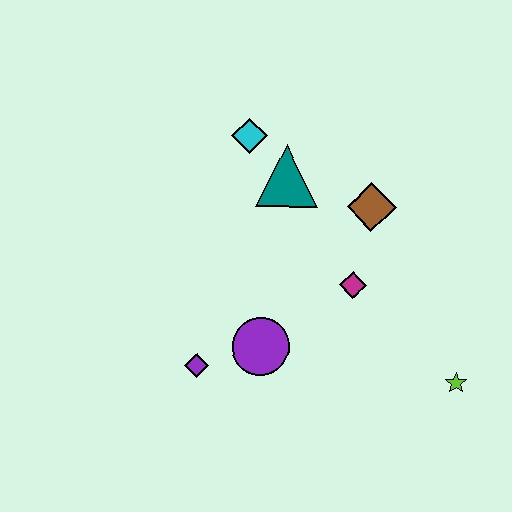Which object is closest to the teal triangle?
The cyan diamond is closest to the teal triangle.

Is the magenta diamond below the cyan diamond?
Yes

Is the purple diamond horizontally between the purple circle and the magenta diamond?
No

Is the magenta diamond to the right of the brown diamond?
No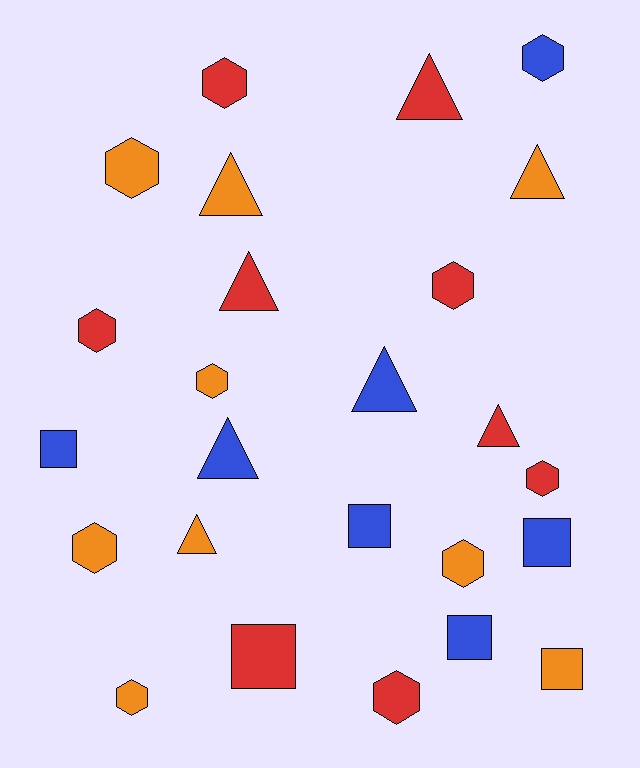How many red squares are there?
There is 1 red square.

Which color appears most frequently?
Red, with 9 objects.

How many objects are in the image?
There are 25 objects.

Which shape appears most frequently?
Hexagon, with 11 objects.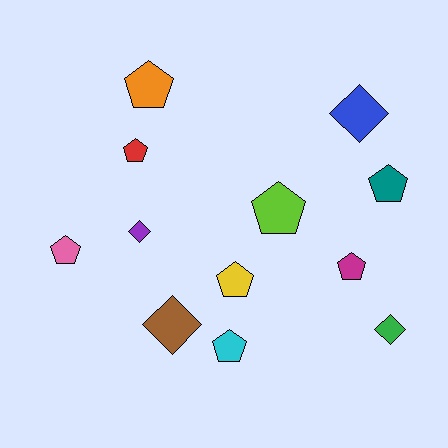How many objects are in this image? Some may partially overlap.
There are 12 objects.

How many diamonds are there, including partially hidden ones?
There are 4 diamonds.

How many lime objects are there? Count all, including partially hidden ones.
There is 1 lime object.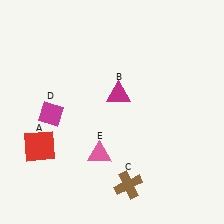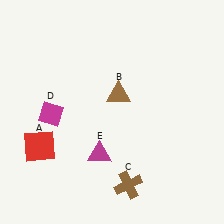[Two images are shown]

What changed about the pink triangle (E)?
In Image 1, E is pink. In Image 2, it changed to magenta.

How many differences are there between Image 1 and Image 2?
There are 2 differences between the two images.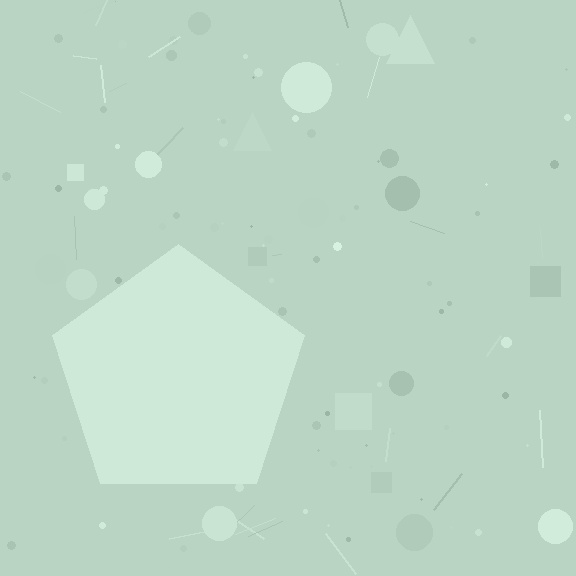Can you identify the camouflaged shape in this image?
The camouflaged shape is a pentagon.